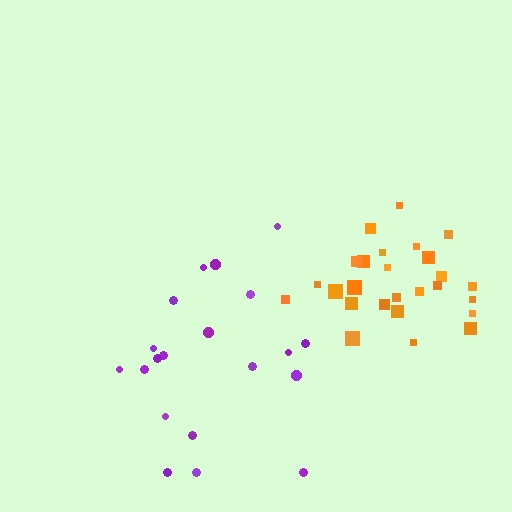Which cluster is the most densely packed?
Orange.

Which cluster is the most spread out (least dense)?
Purple.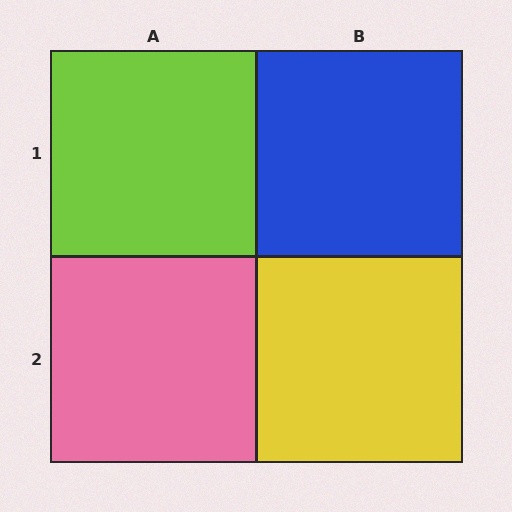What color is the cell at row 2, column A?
Pink.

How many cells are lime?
1 cell is lime.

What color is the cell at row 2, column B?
Yellow.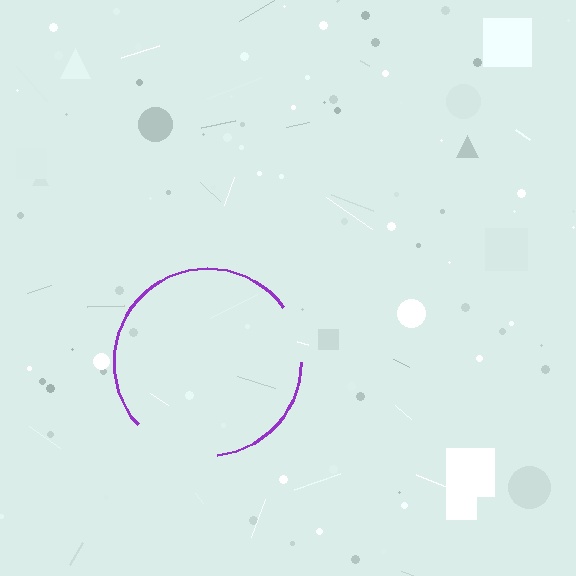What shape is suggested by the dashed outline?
The dashed outline suggests a circle.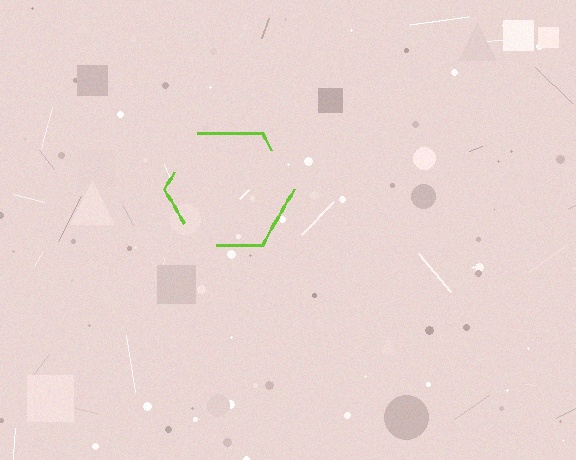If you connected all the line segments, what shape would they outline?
They would outline a hexagon.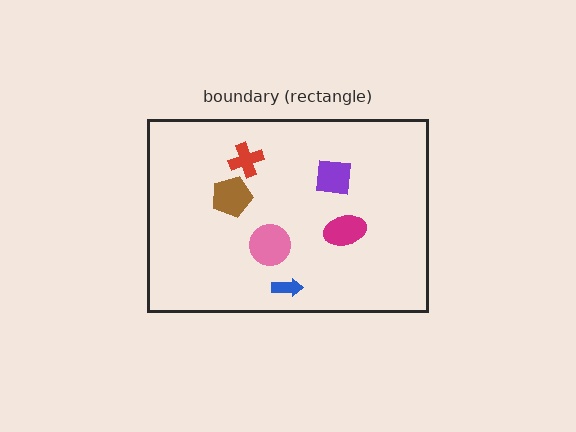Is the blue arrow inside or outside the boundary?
Inside.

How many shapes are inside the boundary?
6 inside, 0 outside.